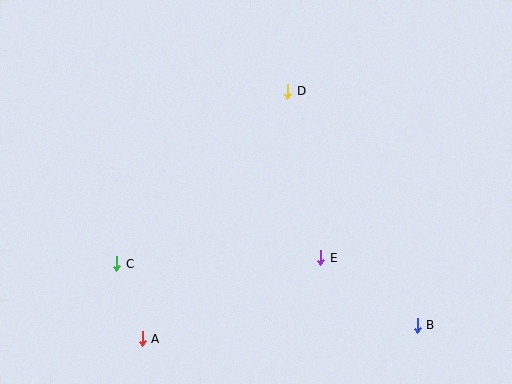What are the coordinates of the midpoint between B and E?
The midpoint between B and E is at (369, 292).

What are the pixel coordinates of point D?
Point D is at (288, 91).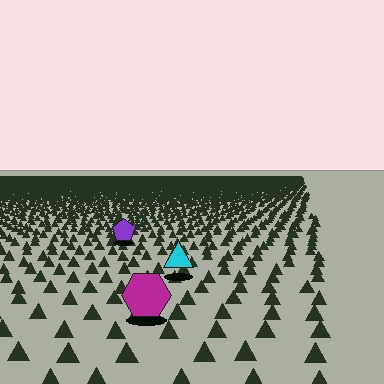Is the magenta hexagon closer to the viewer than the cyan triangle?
Yes. The magenta hexagon is closer — you can tell from the texture gradient: the ground texture is coarser near it.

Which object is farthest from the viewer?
The purple pentagon is farthest from the viewer. It appears smaller and the ground texture around it is denser.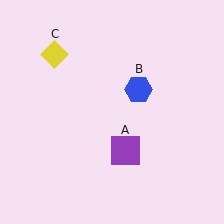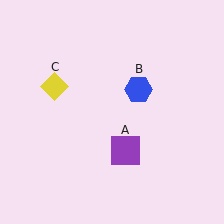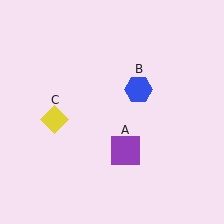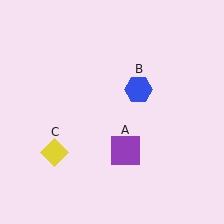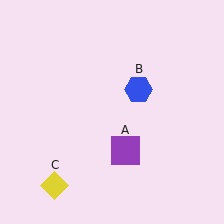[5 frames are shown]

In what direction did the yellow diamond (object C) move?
The yellow diamond (object C) moved down.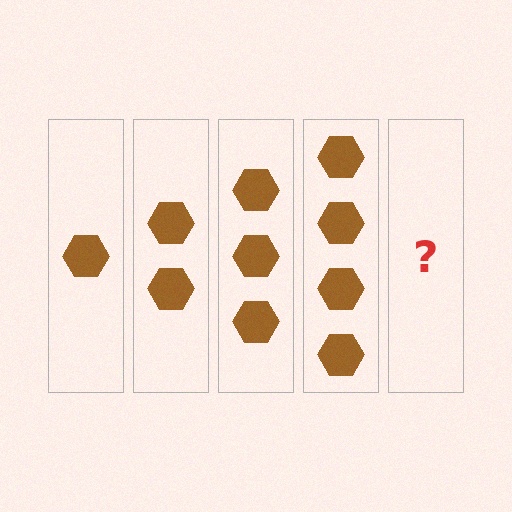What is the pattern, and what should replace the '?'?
The pattern is that each step adds one more hexagon. The '?' should be 5 hexagons.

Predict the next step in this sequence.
The next step is 5 hexagons.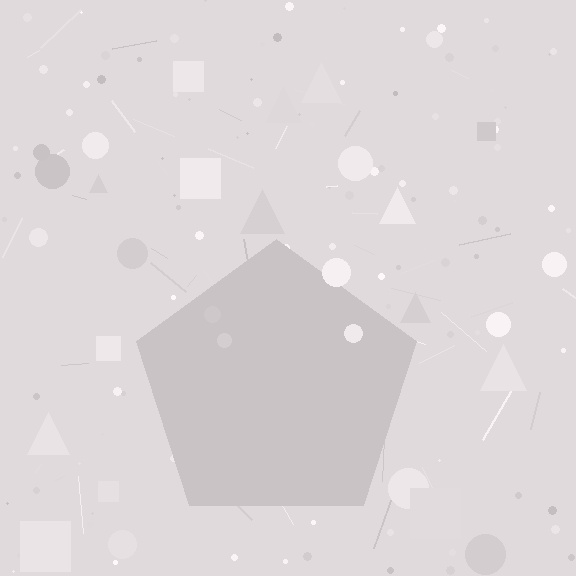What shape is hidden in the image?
A pentagon is hidden in the image.